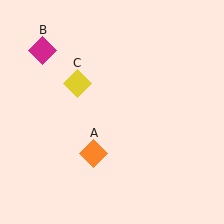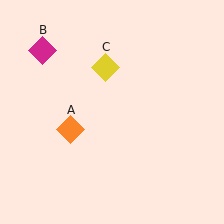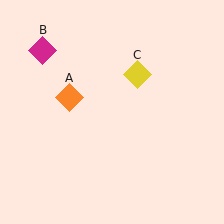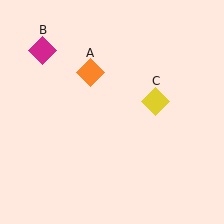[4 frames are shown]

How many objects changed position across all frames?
2 objects changed position: orange diamond (object A), yellow diamond (object C).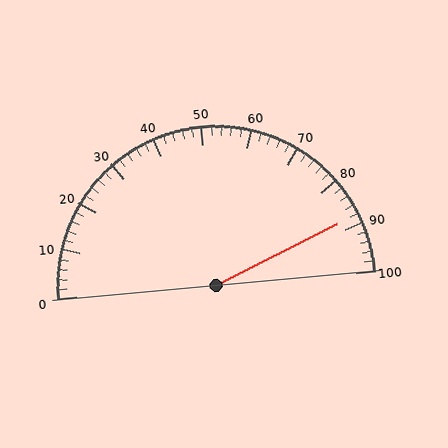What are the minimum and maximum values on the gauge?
The gauge ranges from 0 to 100.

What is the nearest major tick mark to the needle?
The nearest major tick mark is 90.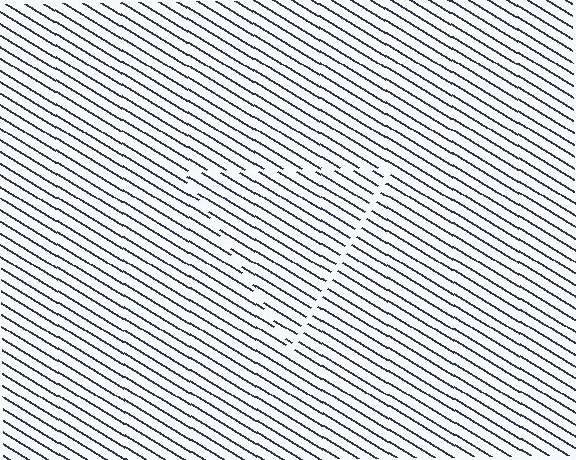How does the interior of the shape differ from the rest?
The interior of the shape contains the same grating, shifted by half a period — the contour is defined by the phase discontinuity where line-ends from the inner and outer gratings abut.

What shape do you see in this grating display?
An illusory triangle. The interior of the shape contains the same grating, shifted by half a period — the contour is defined by the phase discontinuity where line-ends from the inner and outer gratings abut.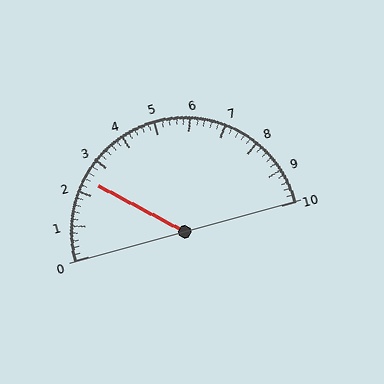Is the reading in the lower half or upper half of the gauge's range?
The reading is in the lower half of the range (0 to 10).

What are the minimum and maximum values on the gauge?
The gauge ranges from 0 to 10.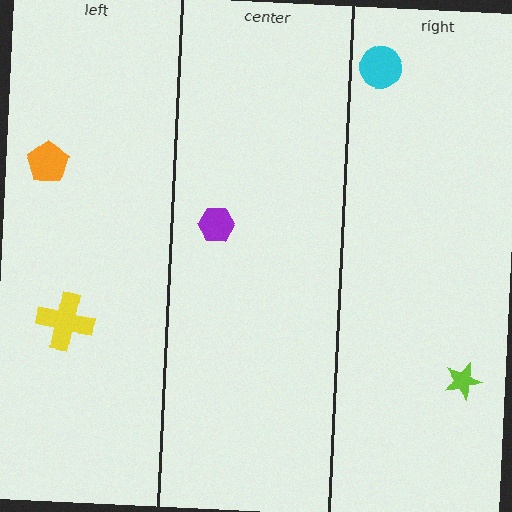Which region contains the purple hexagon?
The center region.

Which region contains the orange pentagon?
The left region.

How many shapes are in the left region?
2.